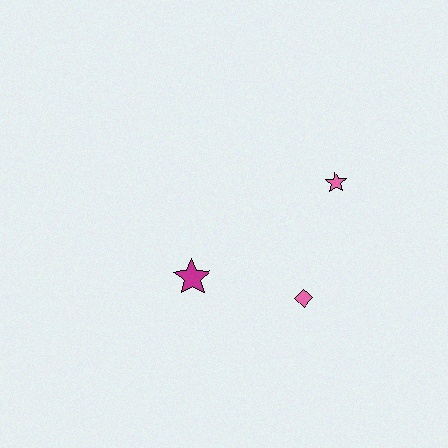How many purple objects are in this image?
There are no purple objects.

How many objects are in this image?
There are 3 objects.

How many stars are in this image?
There are 2 stars.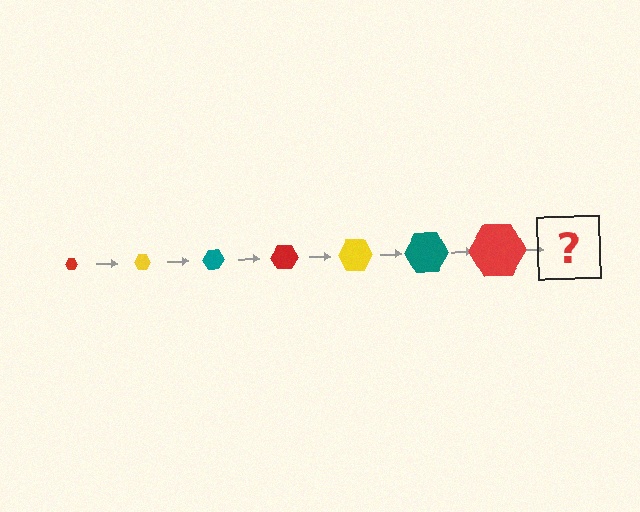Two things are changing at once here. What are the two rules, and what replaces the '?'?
The two rules are that the hexagon grows larger each step and the color cycles through red, yellow, and teal. The '?' should be a yellow hexagon, larger than the previous one.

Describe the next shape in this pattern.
It should be a yellow hexagon, larger than the previous one.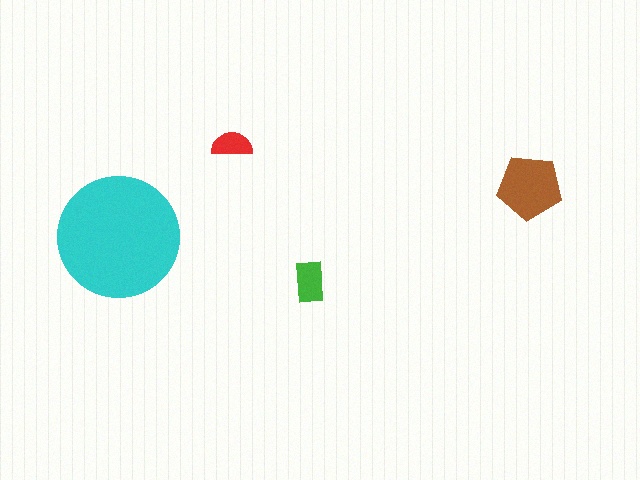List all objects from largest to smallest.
The cyan circle, the brown pentagon, the green rectangle, the red semicircle.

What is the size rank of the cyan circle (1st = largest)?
1st.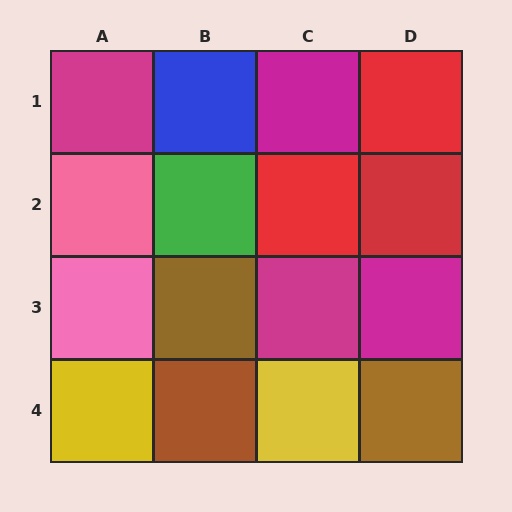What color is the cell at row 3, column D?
Magenta.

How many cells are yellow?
2 cells are yellow.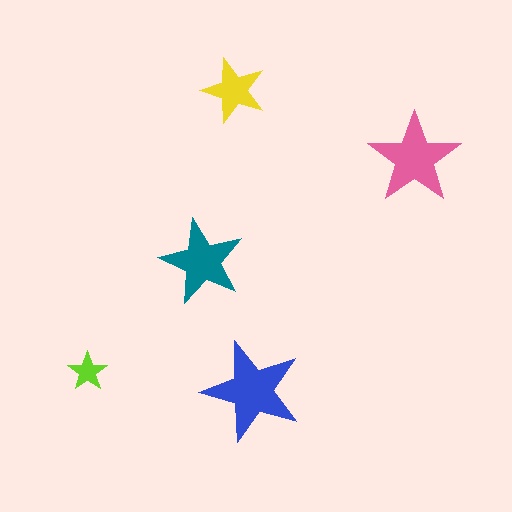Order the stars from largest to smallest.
the blue one, the pink one, the teal one, the yellow one, the lime one.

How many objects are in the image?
There are 5 objects in the image.